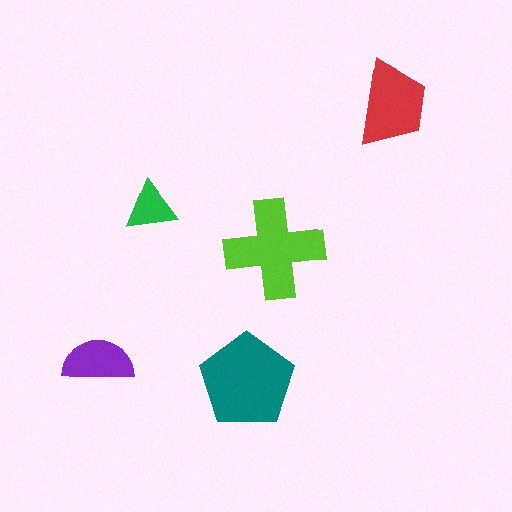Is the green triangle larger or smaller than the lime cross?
Smaller.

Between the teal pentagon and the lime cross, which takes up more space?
The teal pentagon.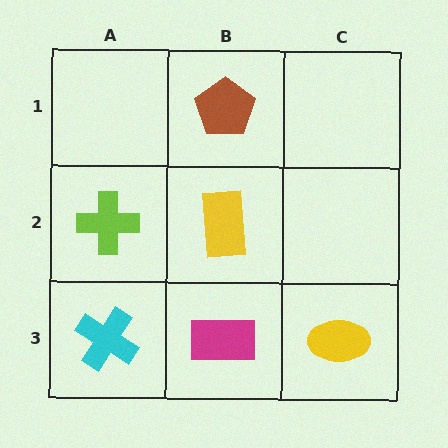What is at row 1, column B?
A brown pentagon.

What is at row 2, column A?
A lime cross.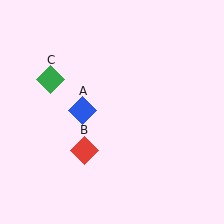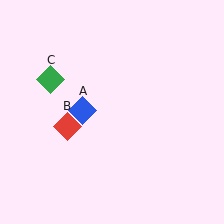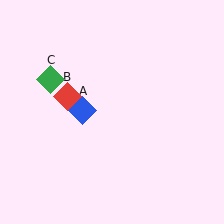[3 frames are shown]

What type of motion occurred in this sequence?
The red diamond (object B) rotated clockwise around the center of the scene.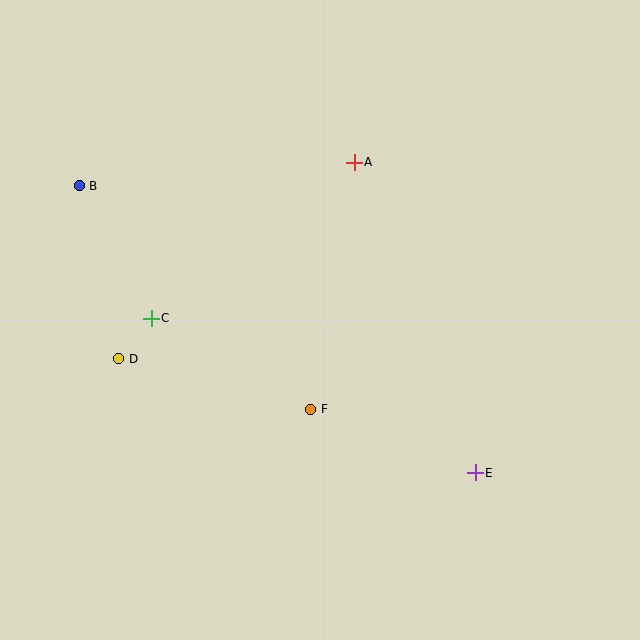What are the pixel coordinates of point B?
Point B is at (79, 186).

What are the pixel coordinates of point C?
Point C is at (151, 318).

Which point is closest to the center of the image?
Point F at (311, 409) is closest to the center.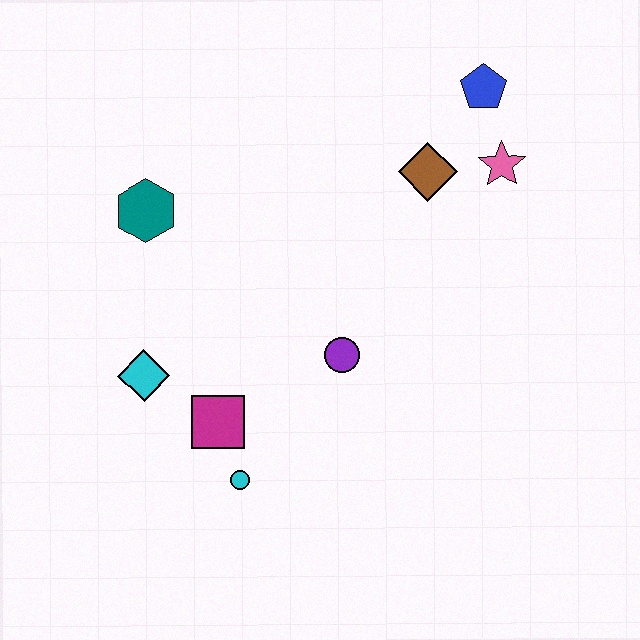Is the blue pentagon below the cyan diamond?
No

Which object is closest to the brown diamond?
The pink star is closest to the brown diamond.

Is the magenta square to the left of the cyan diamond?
No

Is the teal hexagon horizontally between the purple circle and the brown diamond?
No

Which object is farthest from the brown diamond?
The cyan circle is farthest from the brown diamond.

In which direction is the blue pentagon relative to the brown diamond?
The blue pentagon is above the brown diamond.